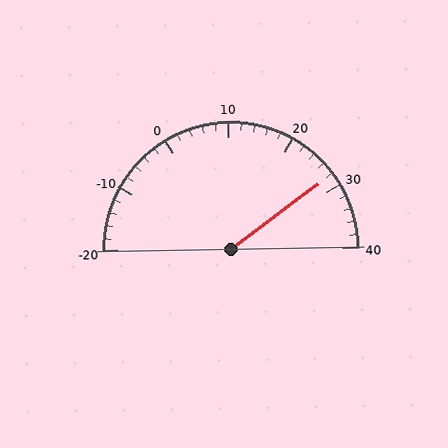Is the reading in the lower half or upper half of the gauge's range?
The reading is in the upper half of the range (-20 to 40).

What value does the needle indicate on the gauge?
The needle indicates approximately 28.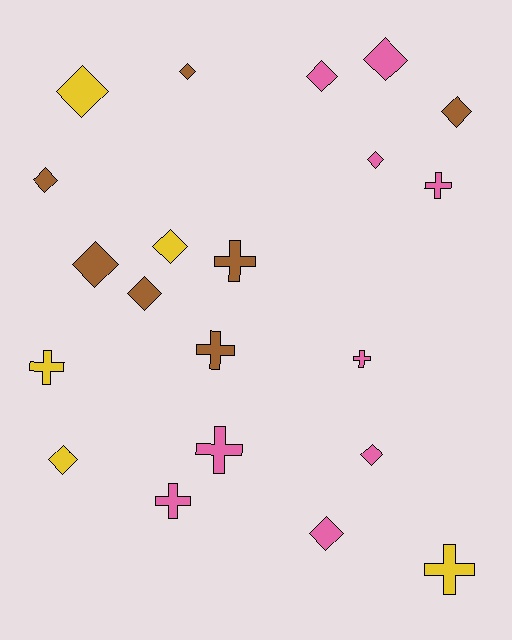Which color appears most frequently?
Pink, with 9 objects.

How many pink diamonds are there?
There are 5 pink diamonds.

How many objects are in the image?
There are 21 objects.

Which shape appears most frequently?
Diamond, with 13 objects.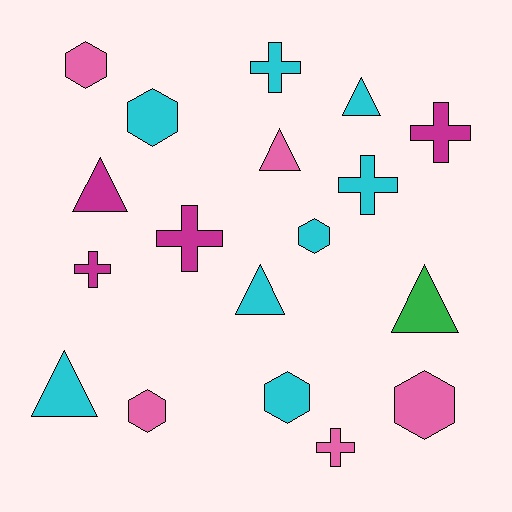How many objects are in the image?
There are 18 objects.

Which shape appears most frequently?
Hexagon, with 6 objects.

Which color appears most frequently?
Cyan, with 8 objects.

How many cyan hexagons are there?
There are 3 cyan hexagons.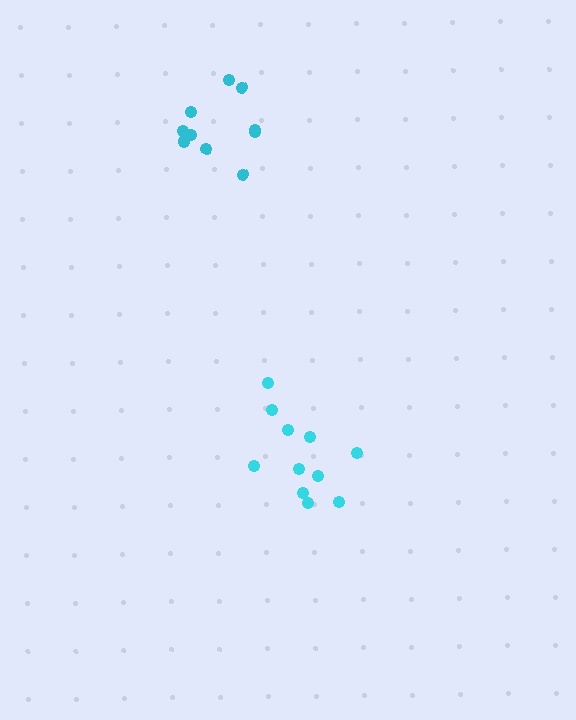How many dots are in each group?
Group 1: 11 dots, Group 2: 10 dots (21 total).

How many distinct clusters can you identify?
There are 2 distinct clusters.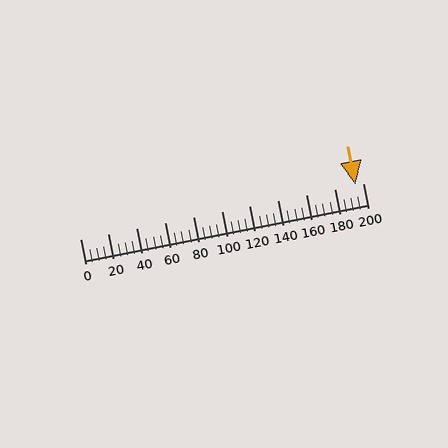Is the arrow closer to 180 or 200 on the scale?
The arrow is closer to 200.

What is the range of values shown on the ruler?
The ruler shows values from 0 to 200.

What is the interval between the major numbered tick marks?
The major tick marks are spaced 20 units apart.